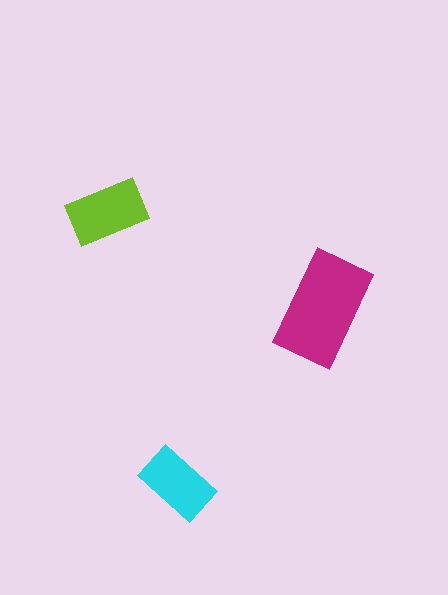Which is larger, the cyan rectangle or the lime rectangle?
The lime one.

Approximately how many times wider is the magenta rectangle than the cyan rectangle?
About 1.5 times wider.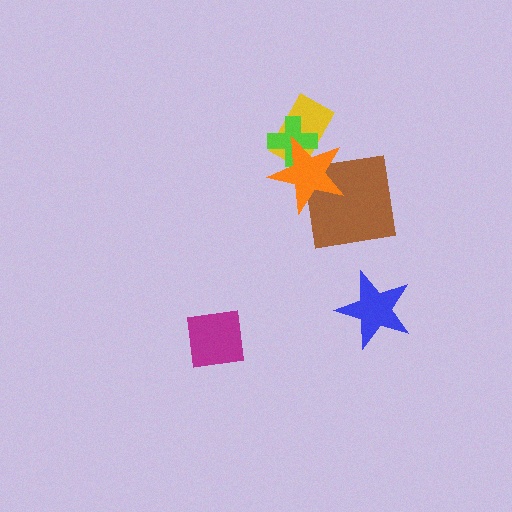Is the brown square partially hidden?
Yes, it is partially covered by another shape.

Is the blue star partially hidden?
No, no other shape covers it.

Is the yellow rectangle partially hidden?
Yes, it is partially covered by another shape.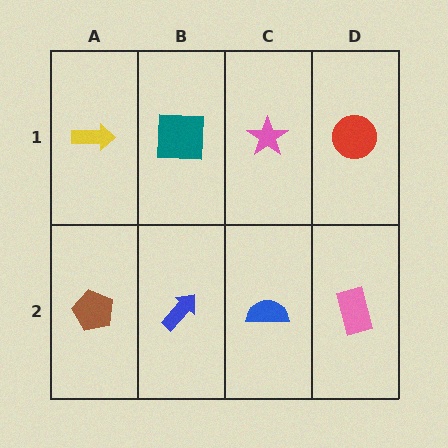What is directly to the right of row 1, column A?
A teal square.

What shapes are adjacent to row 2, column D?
A red circle (row 1, column D), a blue semicircle (row 2, column C).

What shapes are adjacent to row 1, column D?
A pink rectangle (row 2, column D), a pink star (row 1, column C).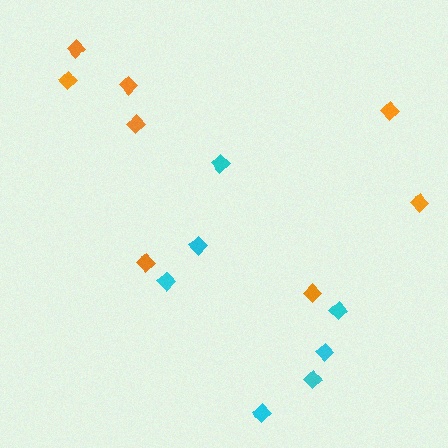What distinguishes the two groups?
There are 2 groups: one group of orange diamonds (8) and one group of cyan diamonds (7).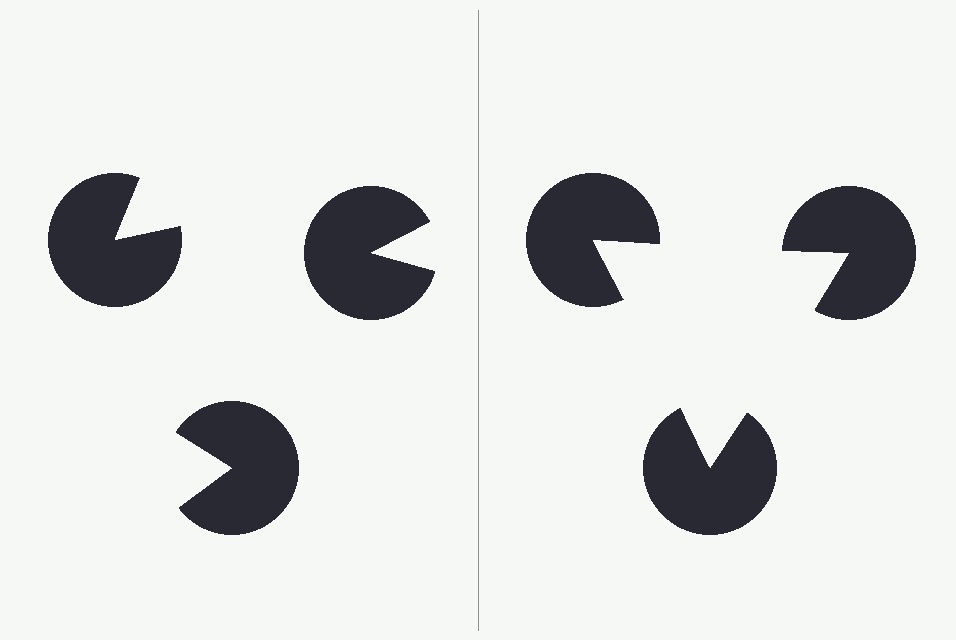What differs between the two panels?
The pac-man discs are positioned identically on both sides; only the wedge orientations differ. On the right they align to a triangle; on the left they are misaligned.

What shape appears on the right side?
An illusory triangle.